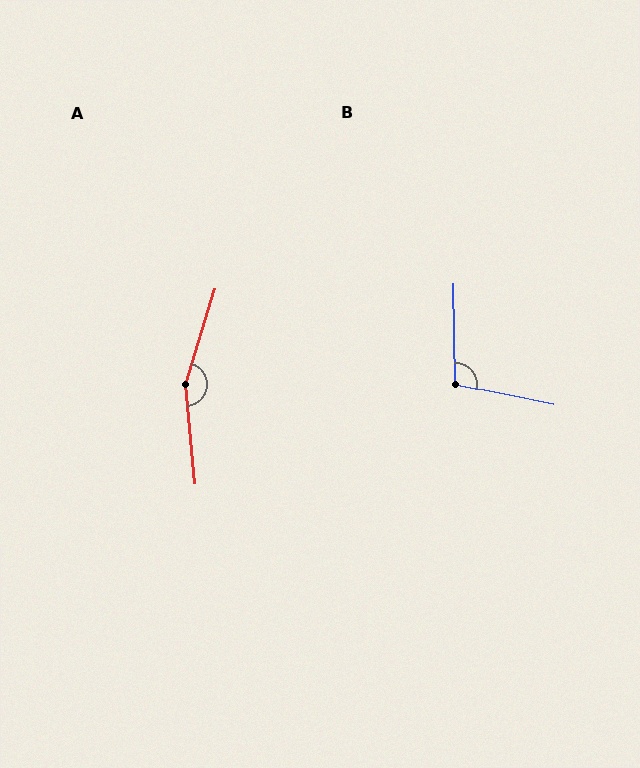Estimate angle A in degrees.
Approximately 158 degrees.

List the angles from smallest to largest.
B (103°), A (158°).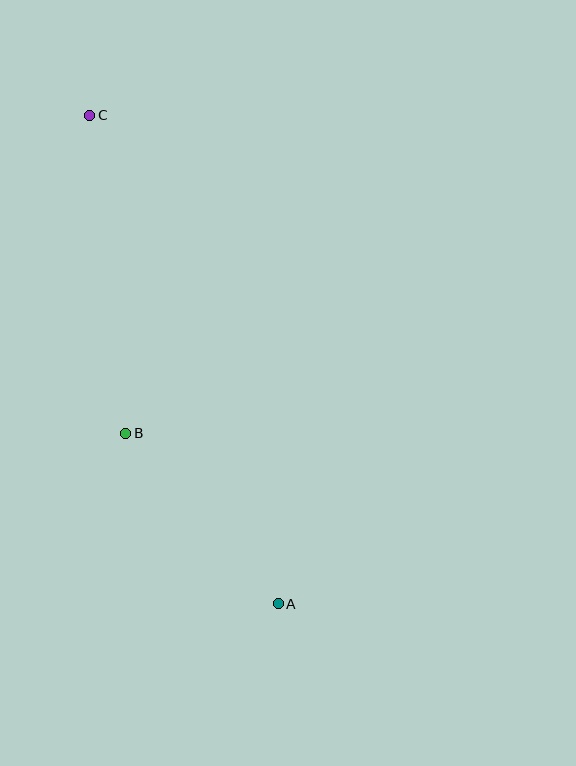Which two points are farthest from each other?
Points A and C are farthest from each other.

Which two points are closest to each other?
Points A and B are closest to each other.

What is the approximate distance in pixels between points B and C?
The distance between B and C is approximately 320 pixels.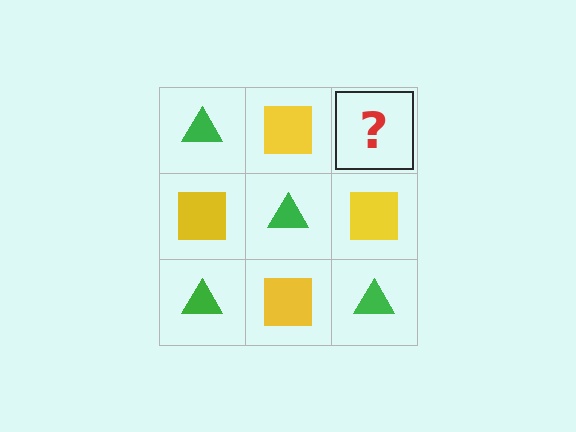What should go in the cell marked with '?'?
The missing cell should contain a green triangle.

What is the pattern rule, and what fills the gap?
The rule is that it alternates green triangle and yellow square in a checkerboard pattern. The gap should be filled with a green triangle.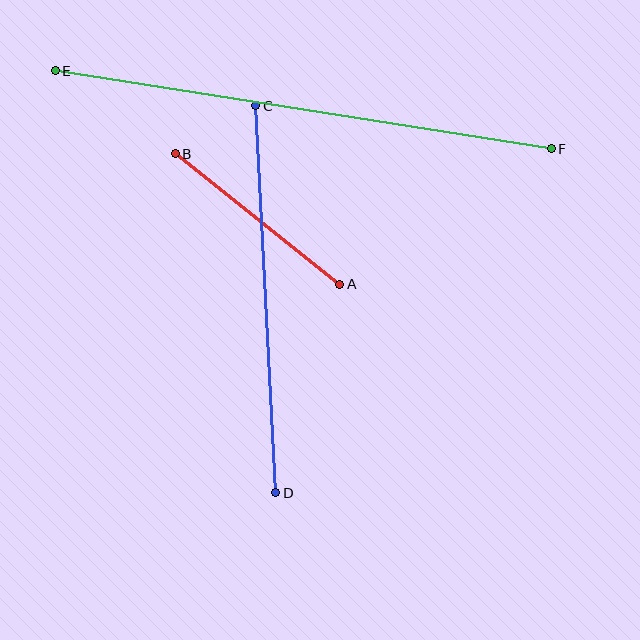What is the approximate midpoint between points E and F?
The midpoint is at approximately (303, 110) pixels.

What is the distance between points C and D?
The distance is approximately 387 pixels.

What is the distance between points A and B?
The distance is approximately 209 pixels.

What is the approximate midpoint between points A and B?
The midpoint is at approximately (258, 219) pixels.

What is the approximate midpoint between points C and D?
The midpoint is at approximately (266, 299) pixels.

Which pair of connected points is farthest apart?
Points E and F are farthest apart.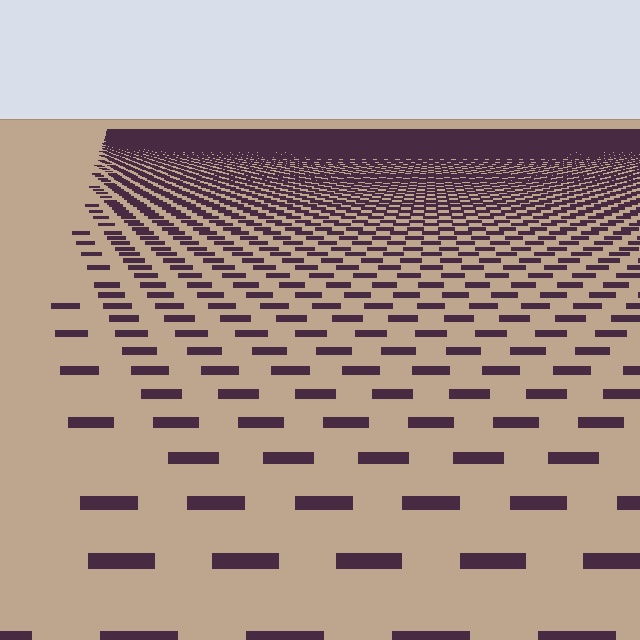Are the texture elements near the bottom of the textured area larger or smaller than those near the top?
Larger. Near the bottom, elements are closer to the viewer and appear at a bigger on-screen size.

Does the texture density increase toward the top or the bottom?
Density increases toward the top.